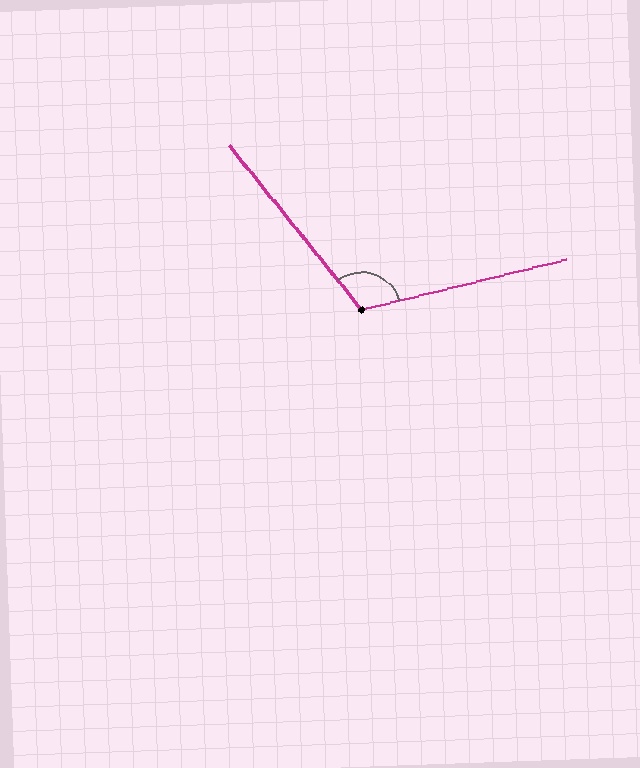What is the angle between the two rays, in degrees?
Approximately 115 degrees.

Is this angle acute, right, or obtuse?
It is obtuse.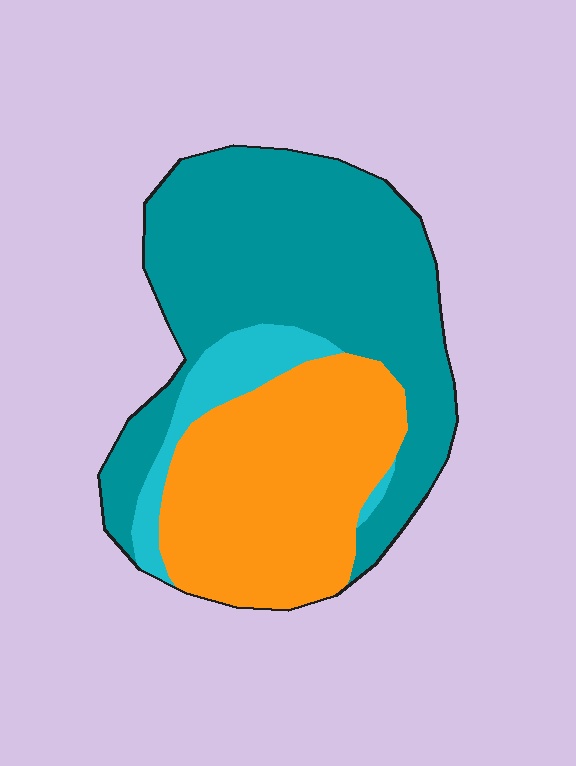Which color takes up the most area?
Teal, at roughly 55%.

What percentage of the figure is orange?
Orange covers around 35% of the figure.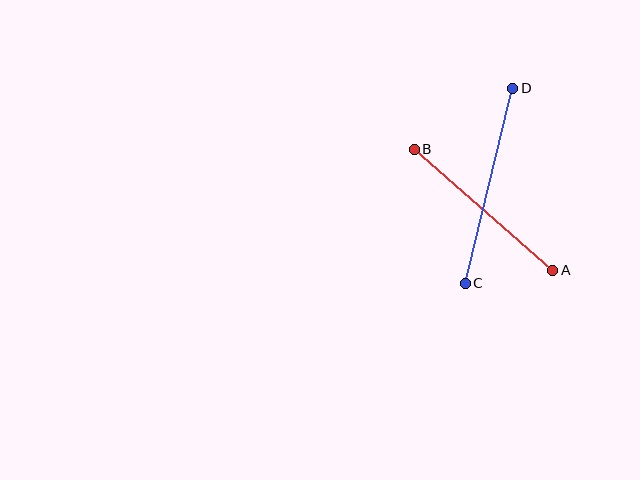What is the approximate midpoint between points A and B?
The midpoint is at approximately (483, 210) pixels.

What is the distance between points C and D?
The distance is approximately 200 pixels.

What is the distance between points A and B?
The distance is approximately 184 pixels.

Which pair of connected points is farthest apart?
Points C and D are farthest apart.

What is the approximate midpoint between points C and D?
The midpoint is at approximately (489, 186) pixels.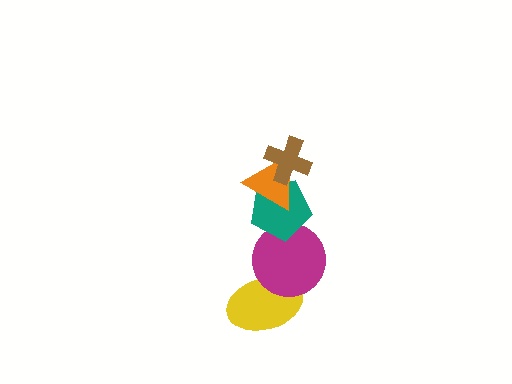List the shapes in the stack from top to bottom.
From top to bottom: the brown cross, the orange triangle, the teal pentagon, the magenta circle, the yellow ellipse.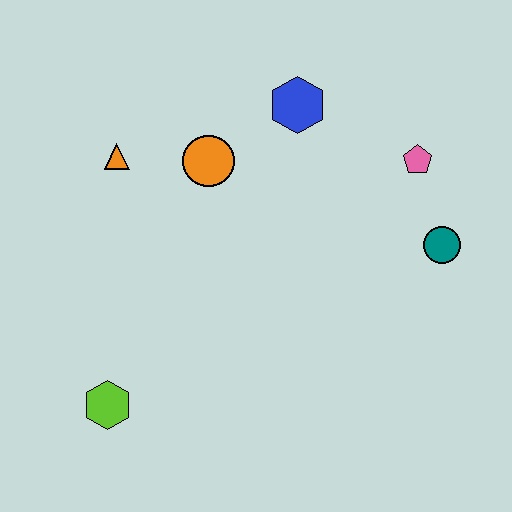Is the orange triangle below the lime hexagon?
No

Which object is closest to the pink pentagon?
The teal circle is closest to the pink pentagon.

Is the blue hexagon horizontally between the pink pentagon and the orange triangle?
Yes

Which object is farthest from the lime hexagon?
The pink pentagon is farthest from the lime hexagon.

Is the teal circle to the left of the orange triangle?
No